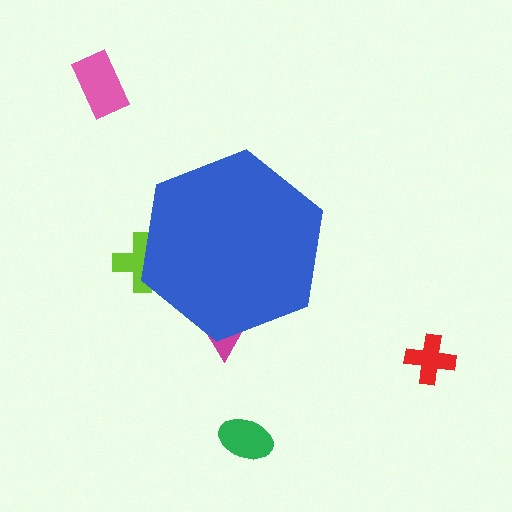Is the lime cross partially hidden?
Yes, the lime cross is partially hidden behind the blue hexagon.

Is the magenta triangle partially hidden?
Yes, the magenta triangle is partially hidden behind the blue hexagon.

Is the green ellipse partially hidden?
No, the green ellipse is fully visible.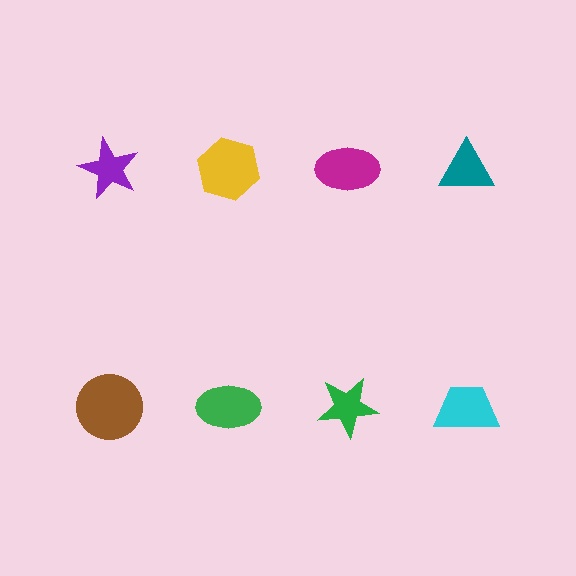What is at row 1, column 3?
A magenta ellipse.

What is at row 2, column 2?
A green ellipse.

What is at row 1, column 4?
A teal triangle.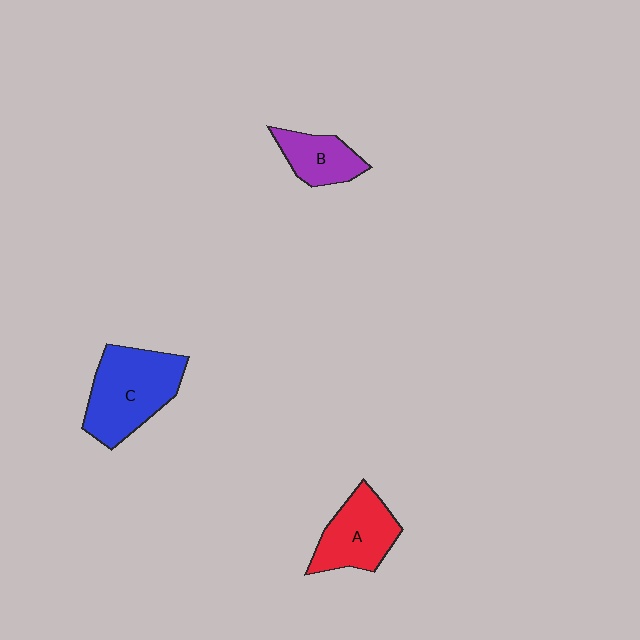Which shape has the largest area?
Shape C (blue).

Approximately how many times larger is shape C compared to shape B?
Approximately 1.9 times.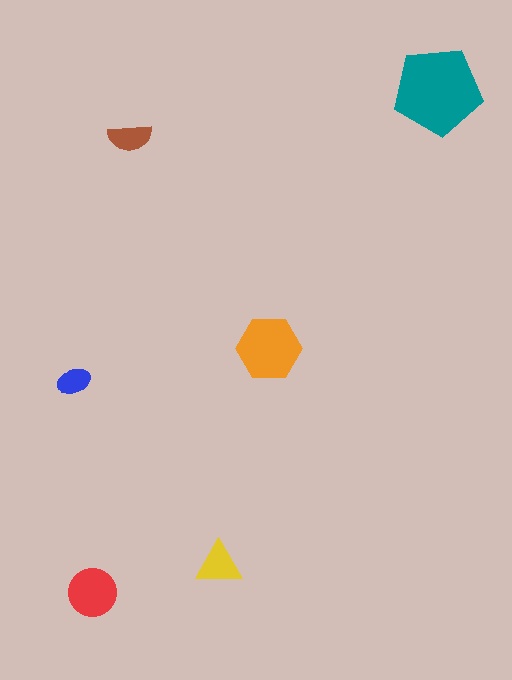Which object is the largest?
The teal pentagon.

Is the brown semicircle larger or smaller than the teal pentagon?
Smaller.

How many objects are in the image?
There are 6 objects in the image.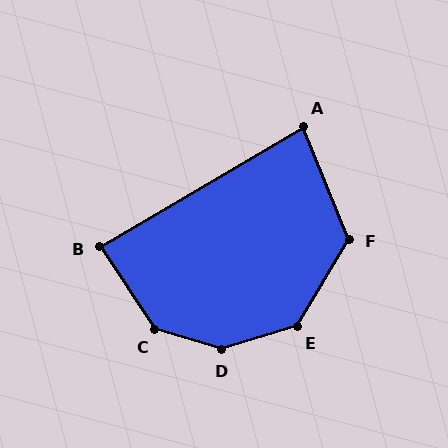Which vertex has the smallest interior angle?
A, at approximately 81 degrees.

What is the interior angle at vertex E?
Approximately 138 degrees (obtuse).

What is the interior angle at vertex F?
Approximately 128 degrees (obtuse).